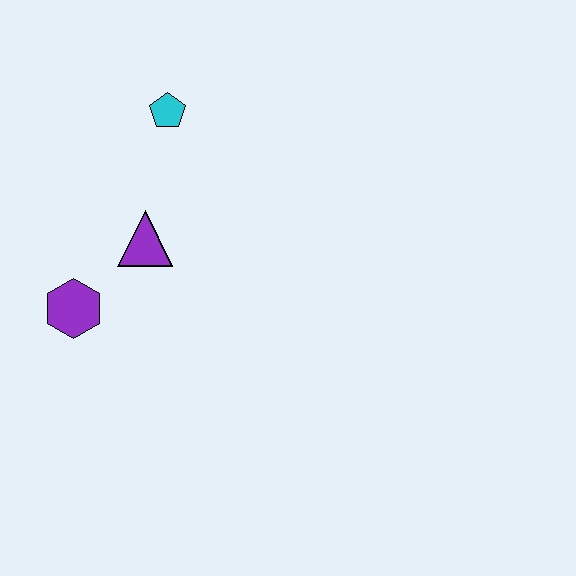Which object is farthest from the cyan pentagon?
The purple hexagon is farthest from the cyan pentagon.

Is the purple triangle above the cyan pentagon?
No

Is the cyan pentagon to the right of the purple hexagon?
Yes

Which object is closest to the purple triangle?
The purple hexagon is closest to the purple triangle.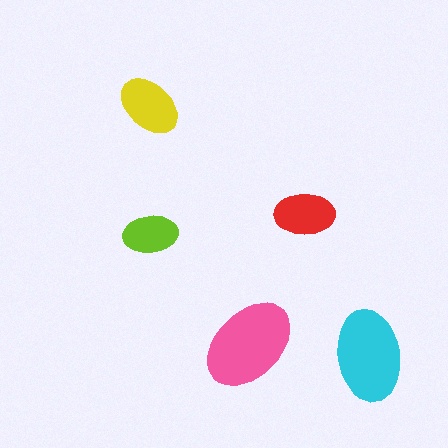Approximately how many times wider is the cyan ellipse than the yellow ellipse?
About 1.5 times wider.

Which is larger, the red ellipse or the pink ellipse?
The pink one.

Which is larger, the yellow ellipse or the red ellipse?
The yellow one.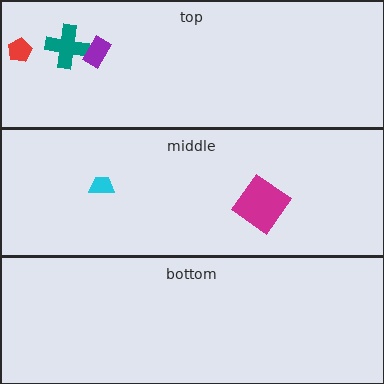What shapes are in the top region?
The teal cross, the purple rectangle, the red pentagon.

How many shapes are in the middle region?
2.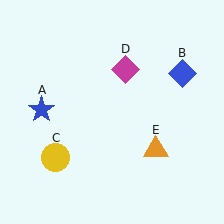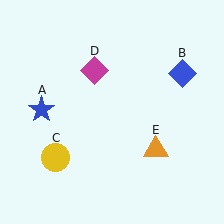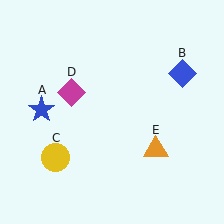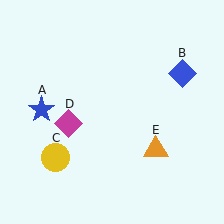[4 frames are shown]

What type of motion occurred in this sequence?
The magenta diamond (object D) rotated counterclockwise around the center of the scene.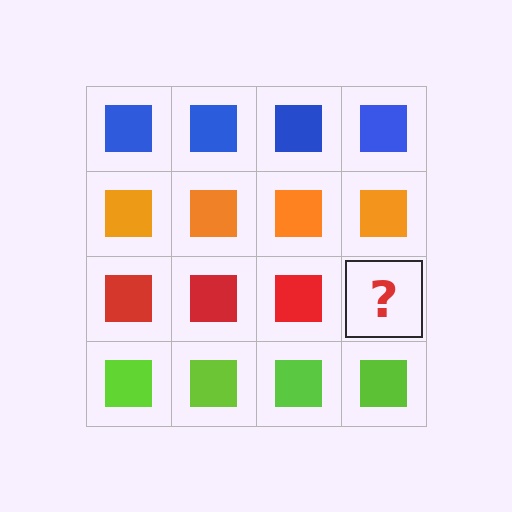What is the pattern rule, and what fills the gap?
The rule is that each row has a consistent color. The gap should be filled with a red square.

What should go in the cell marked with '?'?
The missing cell should contain a red square.